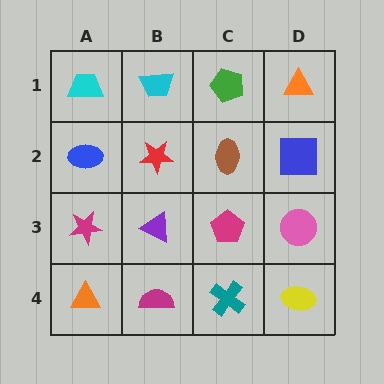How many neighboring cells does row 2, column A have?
3.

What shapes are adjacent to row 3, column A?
A blue ellipse (row 2, column A), an orange triangle (row 4, column A), a purple triangle (row 3, column B).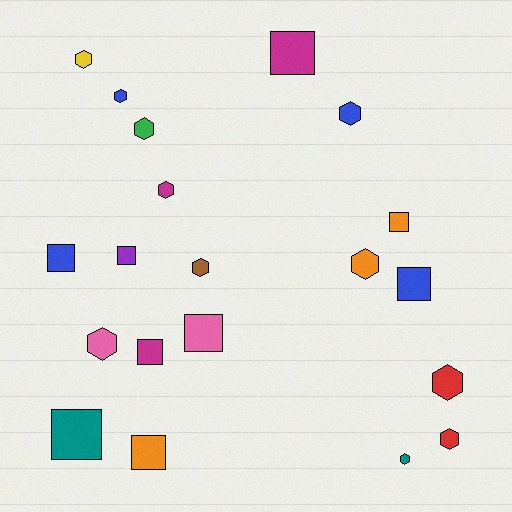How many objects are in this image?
There are 20 objects.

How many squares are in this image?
There are 9 squares.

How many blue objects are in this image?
There are 4 blue objects.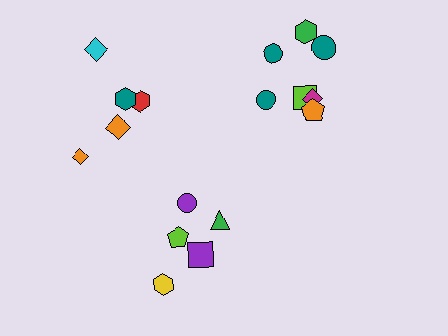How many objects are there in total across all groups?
There are 17 objects.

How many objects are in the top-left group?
There are 5 objects.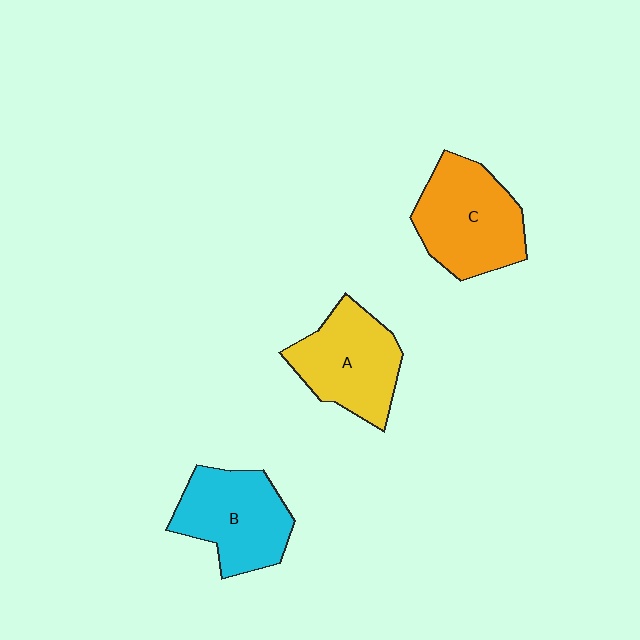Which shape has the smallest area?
Shape A (yellow).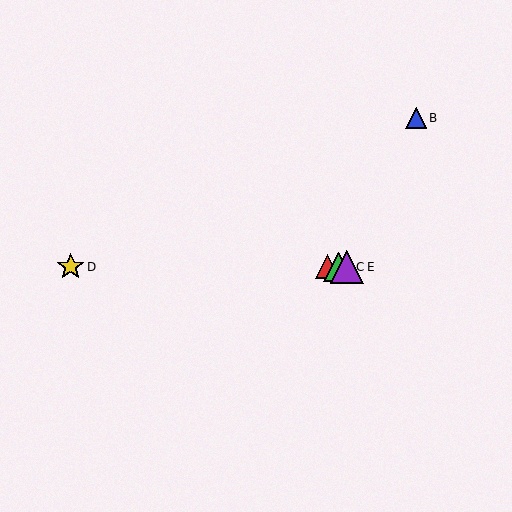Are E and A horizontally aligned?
Yes, both are at y≈267.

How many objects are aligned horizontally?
4 objects (A, C, D, E) are aligned horizontally.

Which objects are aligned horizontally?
Objects A, C, D, E are aligned horizontally.